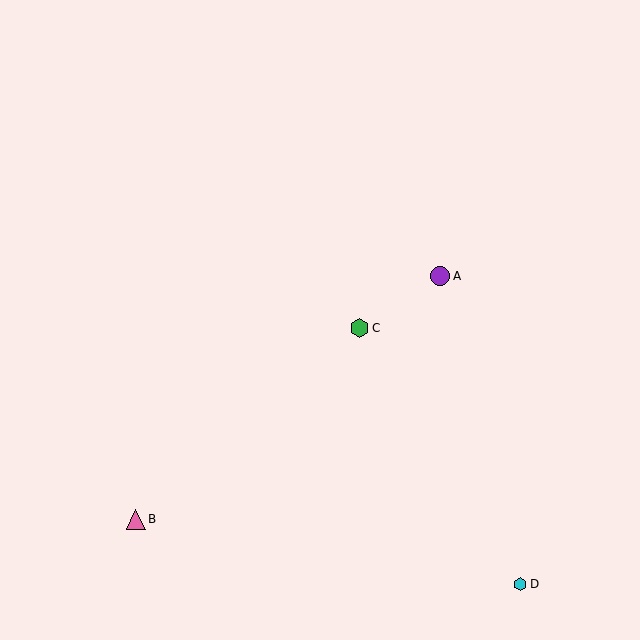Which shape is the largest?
The pink triangle (labeled B) is the largest.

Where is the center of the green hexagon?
The center of the green hexagon is at (360, 328).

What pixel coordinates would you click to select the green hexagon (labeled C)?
Click at (360, 328) to select the green hexagon C.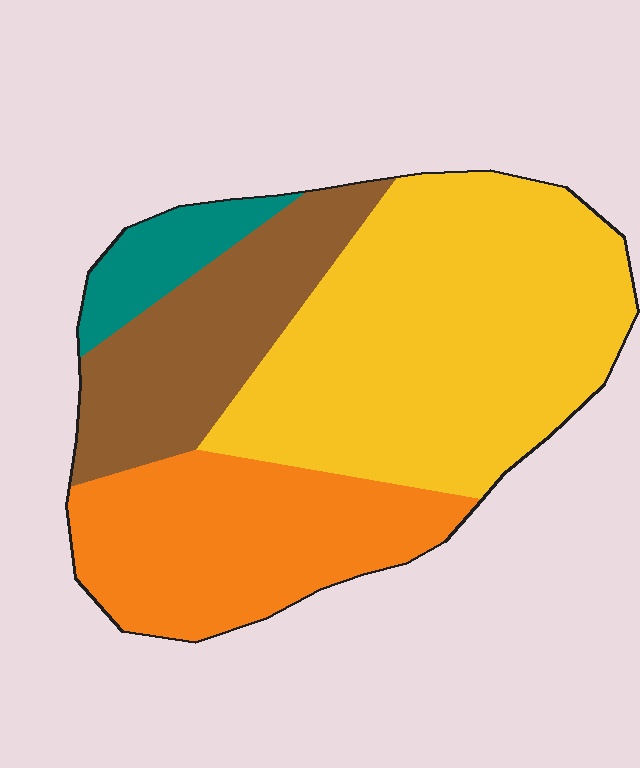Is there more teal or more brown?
Brown.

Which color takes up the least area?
Teal, at roughly 5%.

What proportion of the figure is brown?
Brown covers roughly 20% of the figure.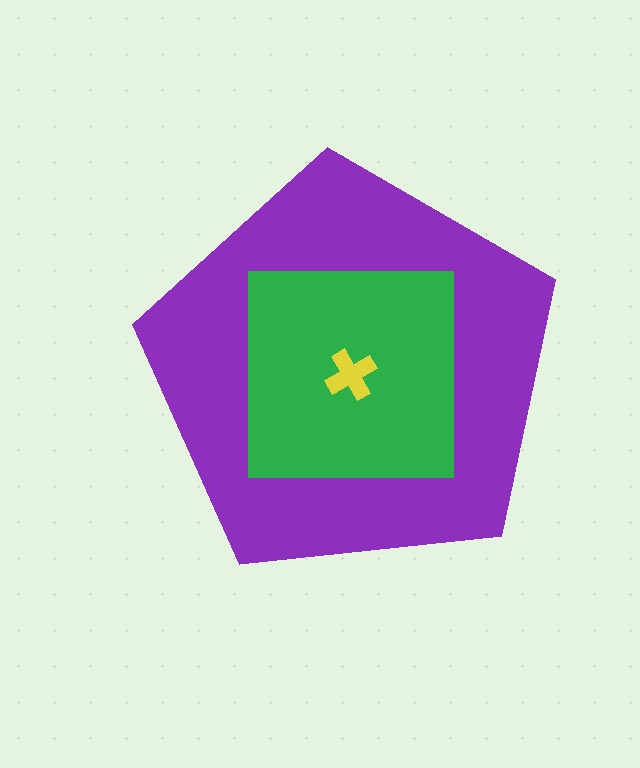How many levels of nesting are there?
3.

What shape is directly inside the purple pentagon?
The green square.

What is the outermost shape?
The purple pentagon.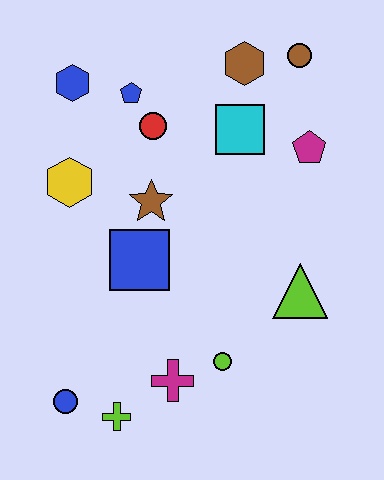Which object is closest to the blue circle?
The lime cross is closest to the blue circle.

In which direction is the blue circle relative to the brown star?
The blue circle is below the brown star.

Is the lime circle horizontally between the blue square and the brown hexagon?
Yes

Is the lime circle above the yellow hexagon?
No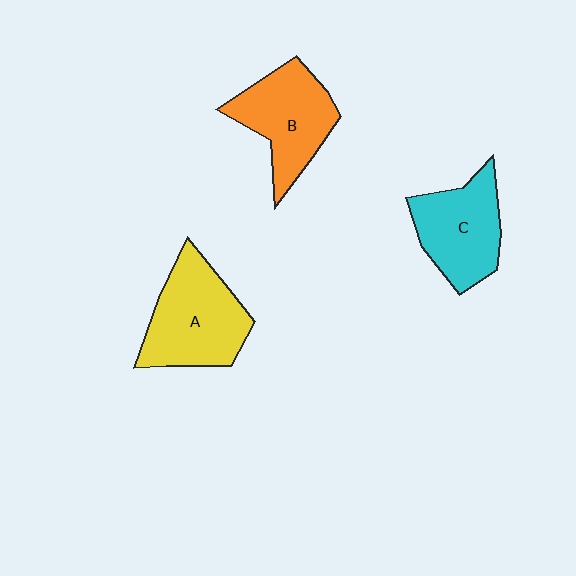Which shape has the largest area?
Shape A (yellow).